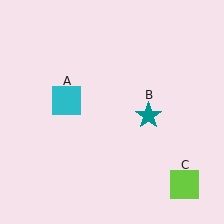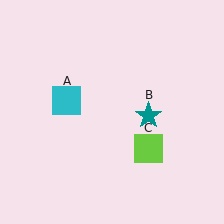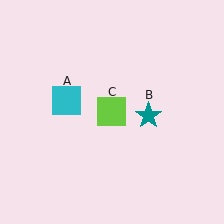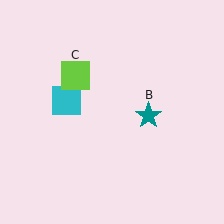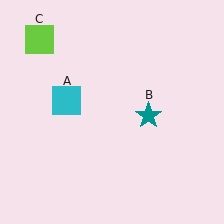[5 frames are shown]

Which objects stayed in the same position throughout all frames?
Cyan square (object A) and teal star (object B) remained stationary.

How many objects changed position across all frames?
1 object changed position: lime square (object C).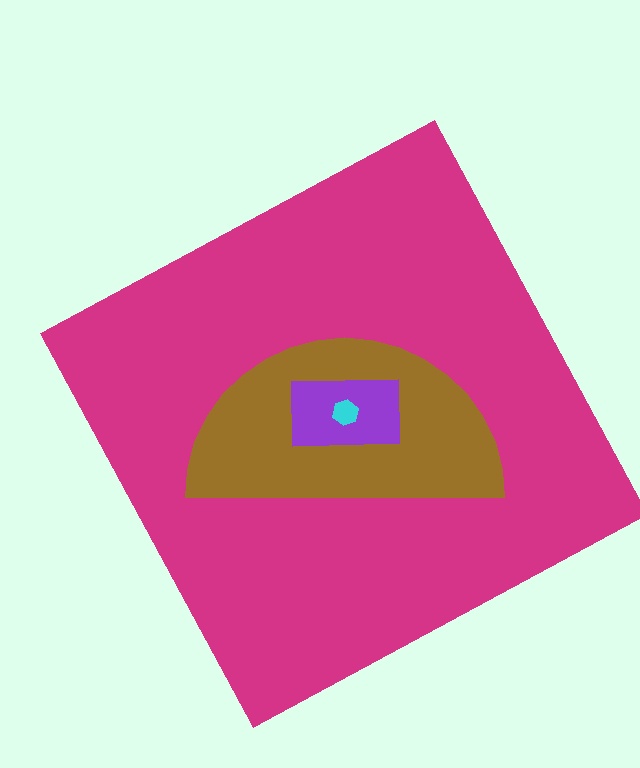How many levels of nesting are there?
4.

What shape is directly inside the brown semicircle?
The purple rectangle.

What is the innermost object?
The cyan hexagon.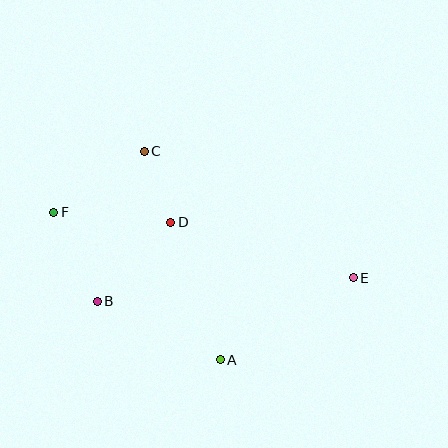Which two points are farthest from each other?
Points E and F are farthest from each other.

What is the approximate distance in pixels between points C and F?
The distance between C and F is approximately 109 pixels.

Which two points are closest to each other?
Points C and D are closest to each other.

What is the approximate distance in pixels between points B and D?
The distance between B and D is approximately 108 pixels.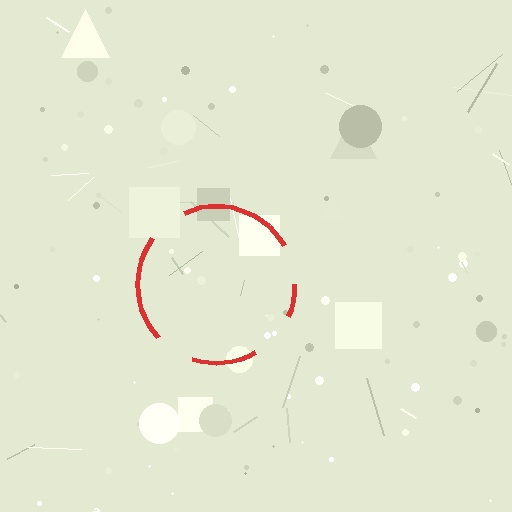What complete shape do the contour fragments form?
The contour fragments form a circle.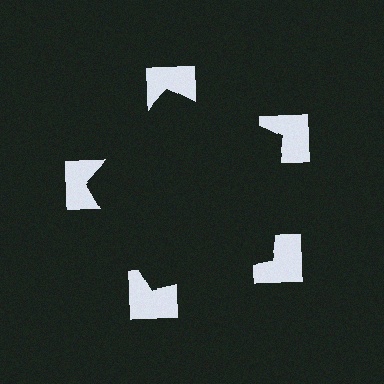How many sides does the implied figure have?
5 sides.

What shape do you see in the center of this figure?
An illusory pentagon — its edges are inferred from the aligned wedge cuts in the notched squares, not physically drawn.